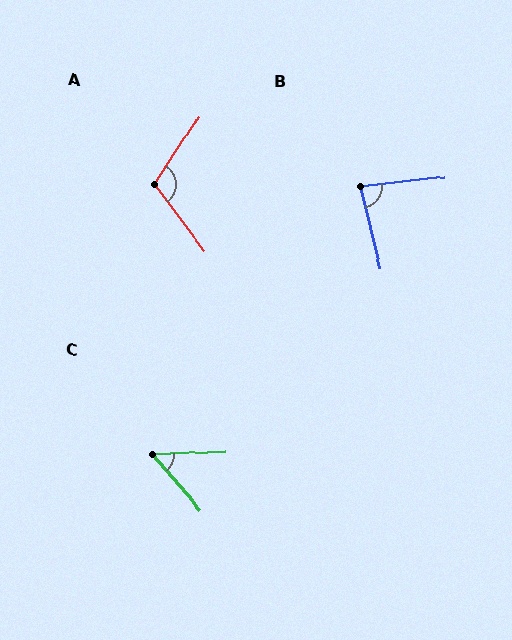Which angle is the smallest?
C, at approximately 52 degrees.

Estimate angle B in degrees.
Approximately 83 degrees.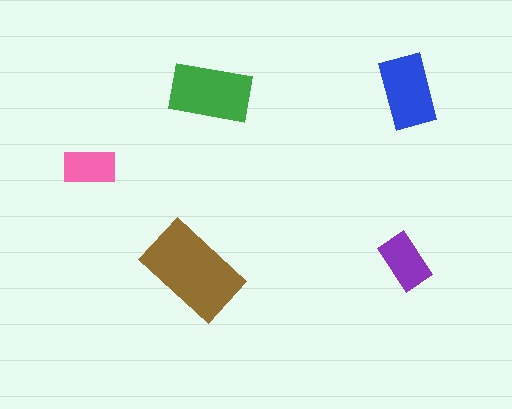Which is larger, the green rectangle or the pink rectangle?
The green one.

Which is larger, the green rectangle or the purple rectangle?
The green one.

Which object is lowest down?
The brown rectangle is bottommost.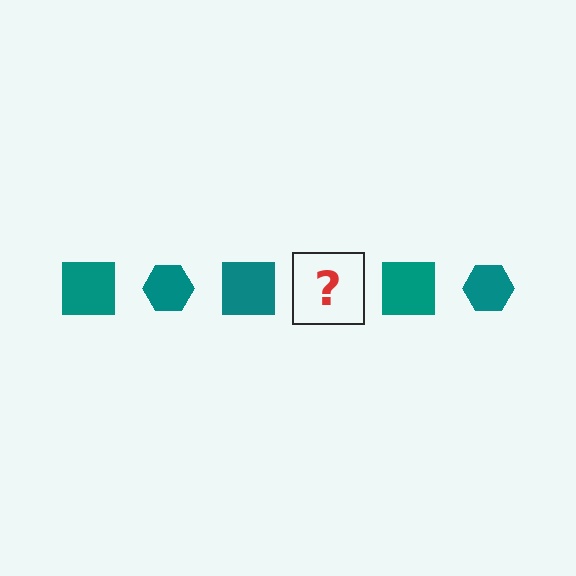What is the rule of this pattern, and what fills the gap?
The rule is that the pattern cycles through square, hexagon shapes in teal. The gap should be filled with a teal hexagon.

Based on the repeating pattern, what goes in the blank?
The blank should be a teal hexagon.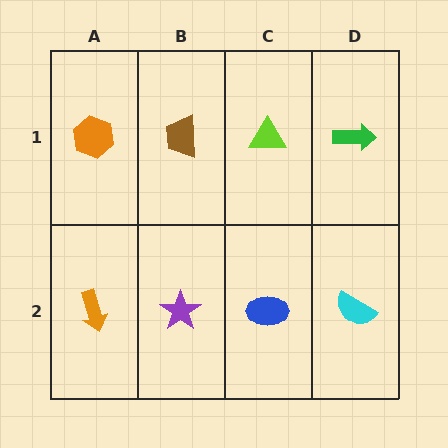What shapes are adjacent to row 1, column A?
An orange arrow (row 2, column A), a brown trapezoid (row 1, column B).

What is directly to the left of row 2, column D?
A blue ellipse.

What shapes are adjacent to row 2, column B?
A brown trapezoid (row 1, column B), an orange arrow (row 2, column A), a blue ellipse (row 2, column C).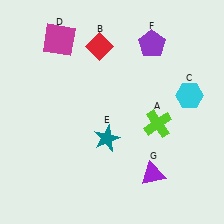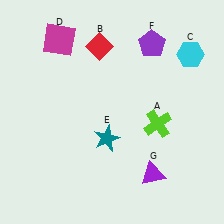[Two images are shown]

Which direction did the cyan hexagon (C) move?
The cyan hexagon (C) moved up.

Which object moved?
The cyan hexagon (C) moved up.